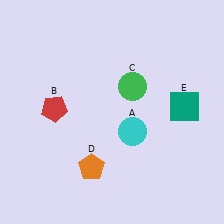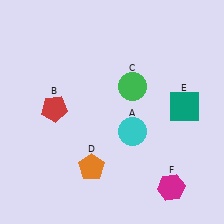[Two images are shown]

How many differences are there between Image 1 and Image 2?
There is 1 difference between the two images.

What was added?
A magenta hexagon (F) was added in Image 2.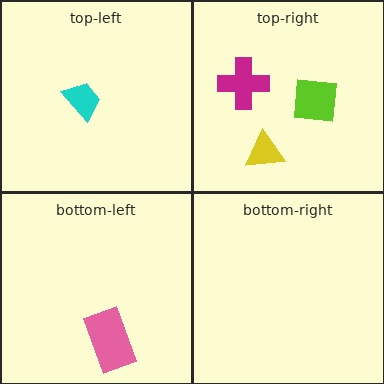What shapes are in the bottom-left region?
The pink rectangle.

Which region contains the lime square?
The top-right region.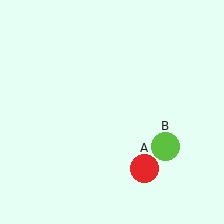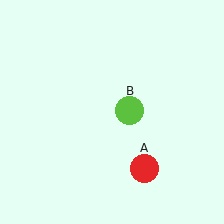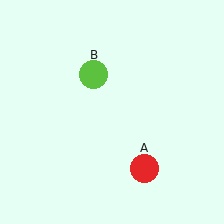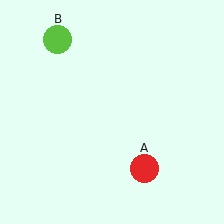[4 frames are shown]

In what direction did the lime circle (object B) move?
The lime circle (object B) moved up and to the left.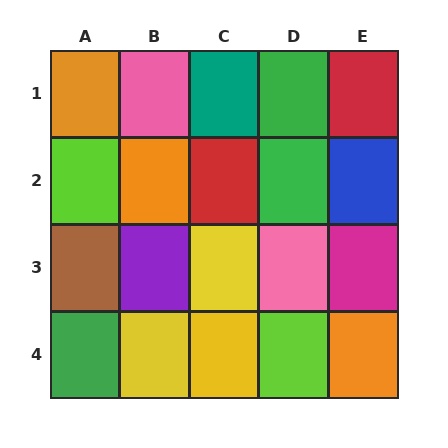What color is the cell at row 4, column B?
Yellow.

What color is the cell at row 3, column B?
Purple.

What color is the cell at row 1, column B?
Pink.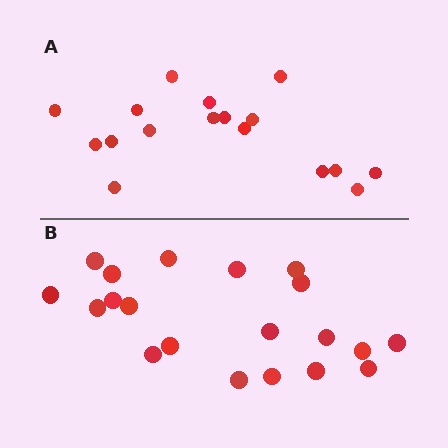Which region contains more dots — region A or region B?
Region B (the bottom region) has more dots.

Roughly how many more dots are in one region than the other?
Region B has just a few more — roughly 2 or 3 more dots than region A.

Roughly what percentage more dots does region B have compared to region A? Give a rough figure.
About 20% more.